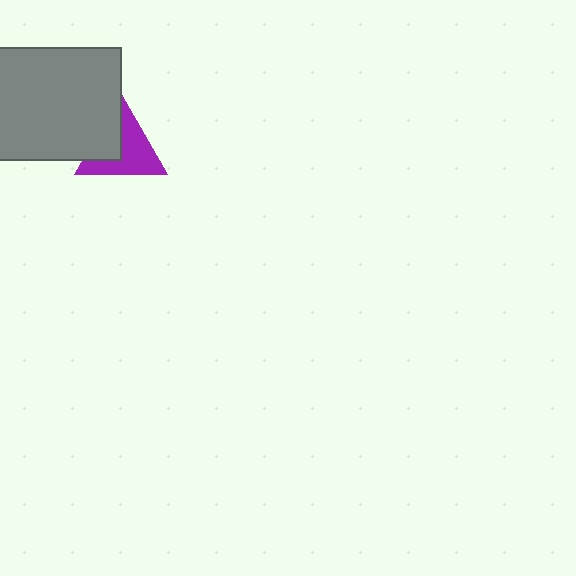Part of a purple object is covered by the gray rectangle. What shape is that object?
It is a triangle.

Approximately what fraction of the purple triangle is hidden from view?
Roughly 35% of the purple triangle is hidden behind the gray rectangle.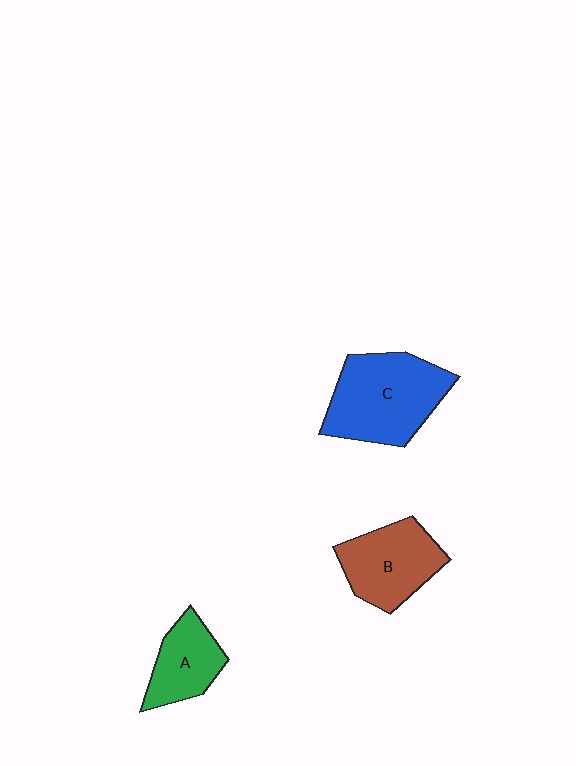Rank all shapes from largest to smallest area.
From largest to smallest: C (blue), B (brown), A (green).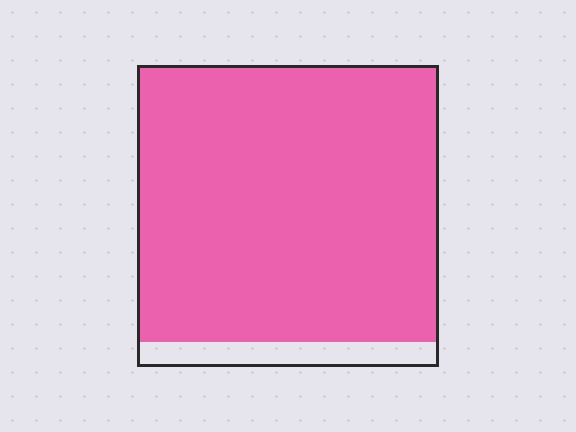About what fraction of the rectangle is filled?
About nine tenths (9/10).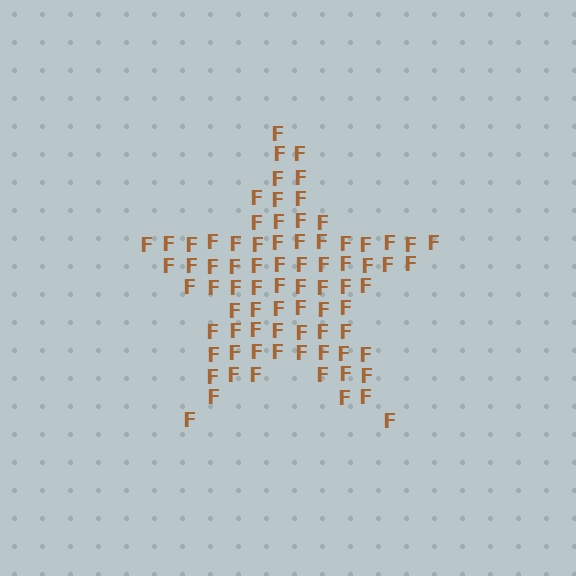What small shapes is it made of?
It is made of small letter F's.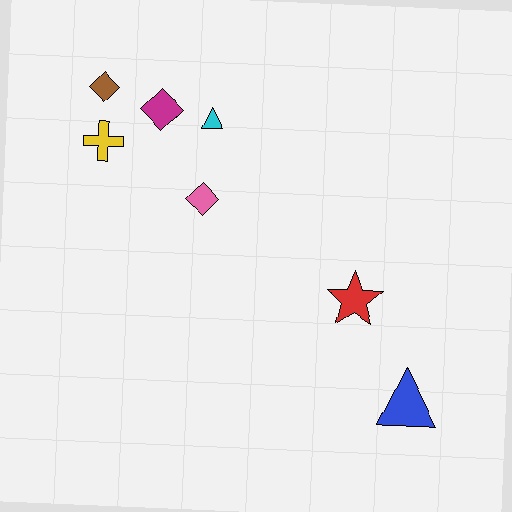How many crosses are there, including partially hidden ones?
There is 1 cross.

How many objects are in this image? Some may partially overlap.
There are 7 objects.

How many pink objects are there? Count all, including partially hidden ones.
There is 1 pink object.